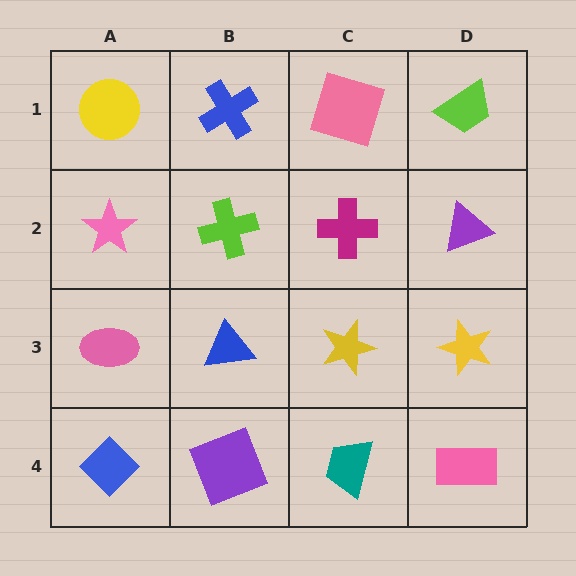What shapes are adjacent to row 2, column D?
A lime trapezoid (row 1, column D), a yellow star (row 3, column D), a magenta cross (row 2, column C).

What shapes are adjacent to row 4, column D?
A yellow star (row 3, column D), a teal trapezoid (row 4, column C).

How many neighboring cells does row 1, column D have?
2.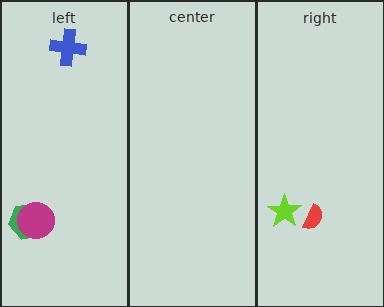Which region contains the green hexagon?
The left region.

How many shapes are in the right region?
2.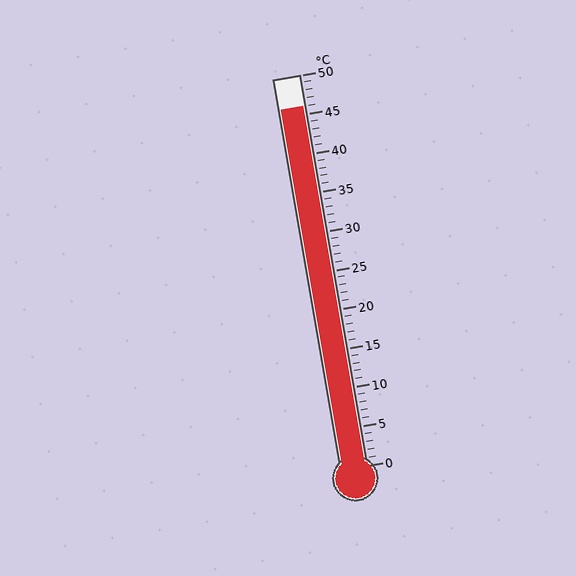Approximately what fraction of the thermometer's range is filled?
The thermometer is filled to approximately 90% of its range.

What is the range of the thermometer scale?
The thermometer scale ranges from 0°C to 50°C.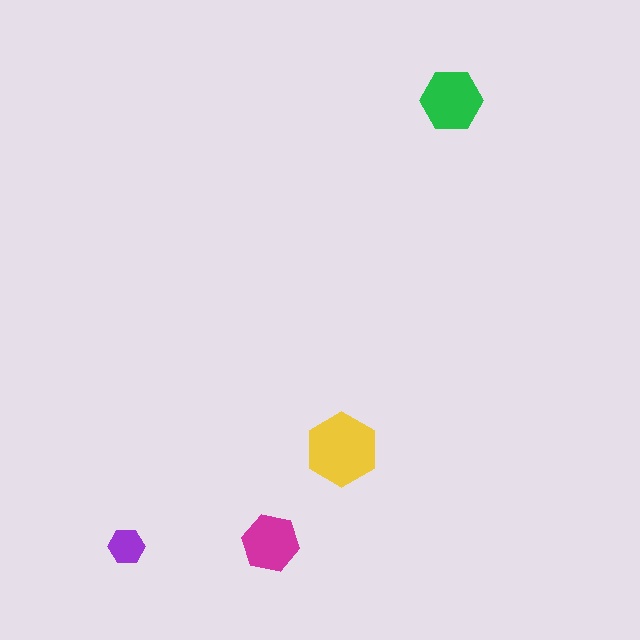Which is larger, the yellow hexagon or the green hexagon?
The yellow one.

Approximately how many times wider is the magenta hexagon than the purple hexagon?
About 1.5 times wider.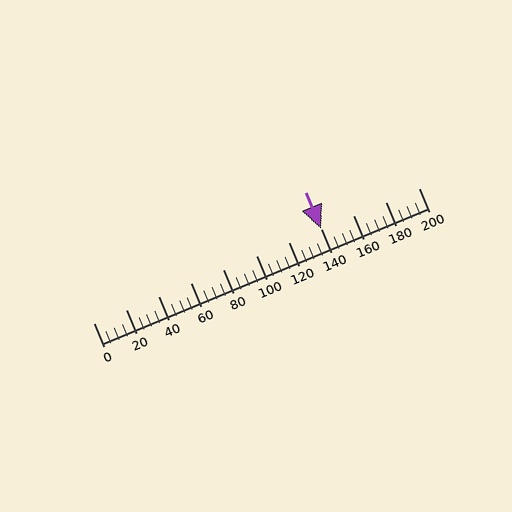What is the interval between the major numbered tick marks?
The major tick marks are spaced 20 units apart.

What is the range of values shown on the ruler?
The ruler shows values from 0 to 200.